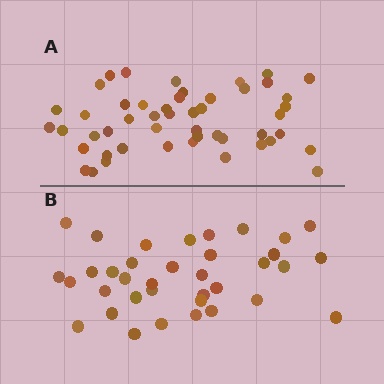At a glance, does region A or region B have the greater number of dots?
Region A (the top region) has more dots.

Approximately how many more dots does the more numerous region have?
Region A has approximately 15 more dots than region B.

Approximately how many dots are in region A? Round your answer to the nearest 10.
About 50 dots. (The exact count is 49, which rounds to 50.)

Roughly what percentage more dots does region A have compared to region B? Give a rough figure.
About 35% more.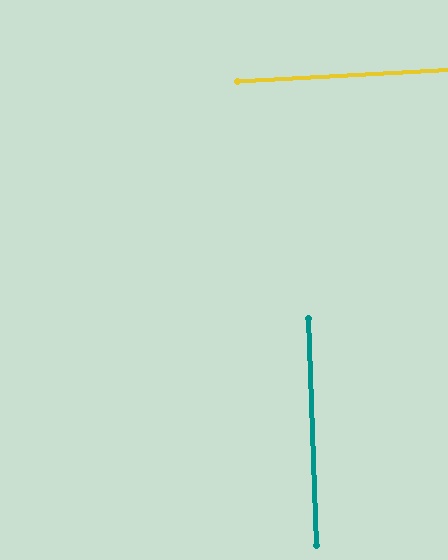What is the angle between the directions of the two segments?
Approximately 89 degrees.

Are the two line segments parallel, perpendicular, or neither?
Perpendicular — they meet at approximately 89°.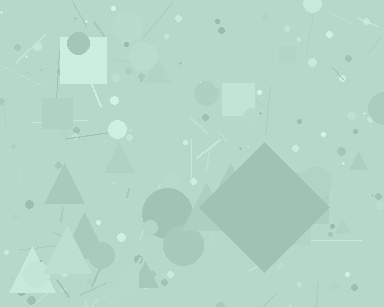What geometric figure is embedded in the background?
A diamond is embedded in the background.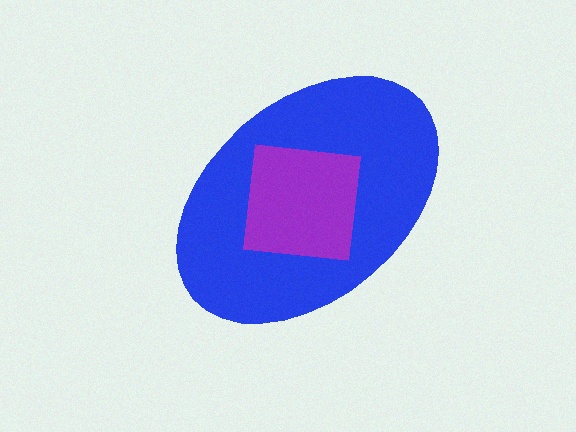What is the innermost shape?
The purple square.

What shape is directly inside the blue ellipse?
The purple square.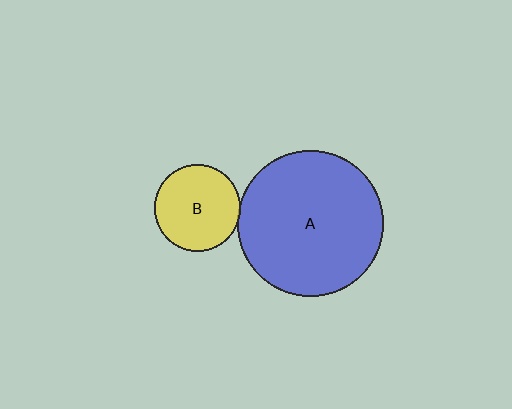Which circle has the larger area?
Circle A (blue).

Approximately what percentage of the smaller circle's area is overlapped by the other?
Approximately 5%.